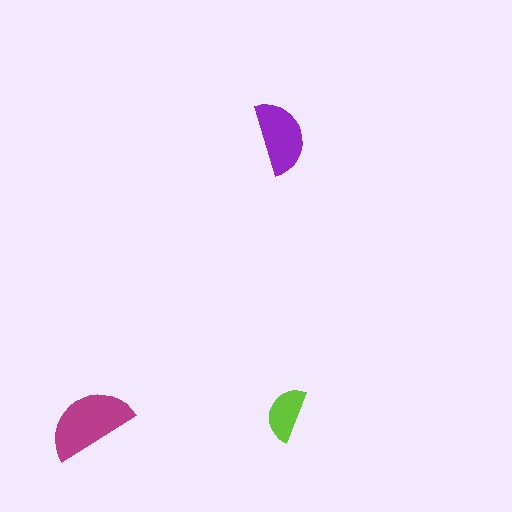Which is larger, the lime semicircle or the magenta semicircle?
The magenta one.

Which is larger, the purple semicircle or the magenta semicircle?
The magenta one.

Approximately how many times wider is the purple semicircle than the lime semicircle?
About 1.5 times wider.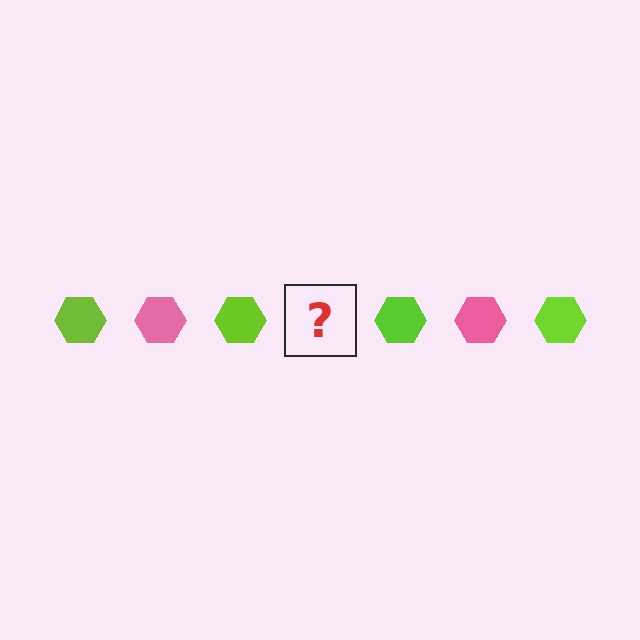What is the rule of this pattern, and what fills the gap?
The rule is that the pattern cycles through lime, pink hexagons. The gap should be filled with a pink hexagon.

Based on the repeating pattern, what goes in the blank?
The blank should be a pink hexagon.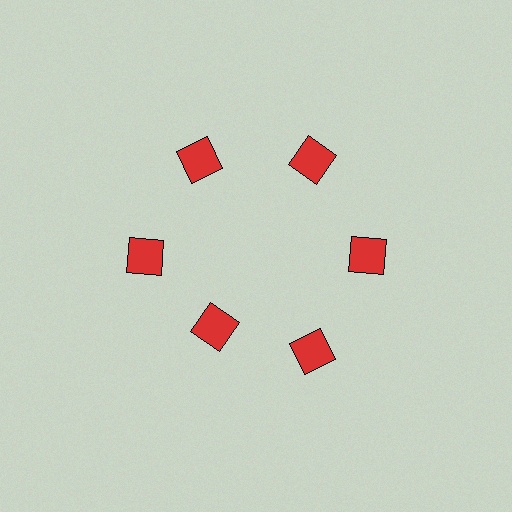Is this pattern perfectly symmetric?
No. The 6 red squares are arranged in a ring, but one element near the 7 o'clock position is pulled inward toward the center, breaking the 6-fold rotational symmetry.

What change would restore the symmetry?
The symmetry would be restored by moving it outward, back onto the ring so that all 6 squares sit at equal angles and equal distance from the center.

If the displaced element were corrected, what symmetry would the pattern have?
It would have 6-fold rotational symmetry — the pattern would map onto itself every 60 degrees.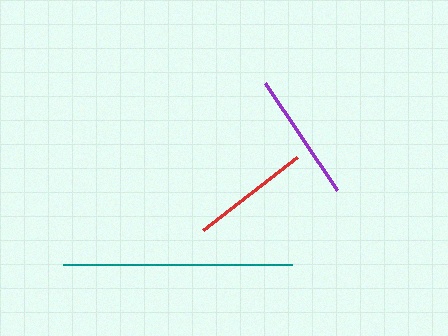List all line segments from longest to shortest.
From longest to shortest: teal, purple, red.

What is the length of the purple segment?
The purple segment is approximately 129 pixels long.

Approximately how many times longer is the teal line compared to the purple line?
The teal line is approximately 1.8 times the length of the purple line.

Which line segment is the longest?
The teal line is the longest at approximately 228 pixels.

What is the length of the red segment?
The red segment is approximately 119 pixels long.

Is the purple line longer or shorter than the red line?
The purple line is longer than the red line.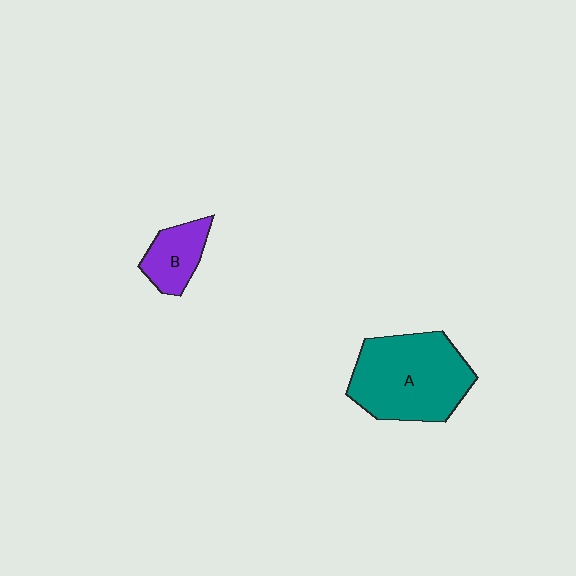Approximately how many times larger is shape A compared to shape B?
Approximately 2.6 times.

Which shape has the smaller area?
Shape B (purple).